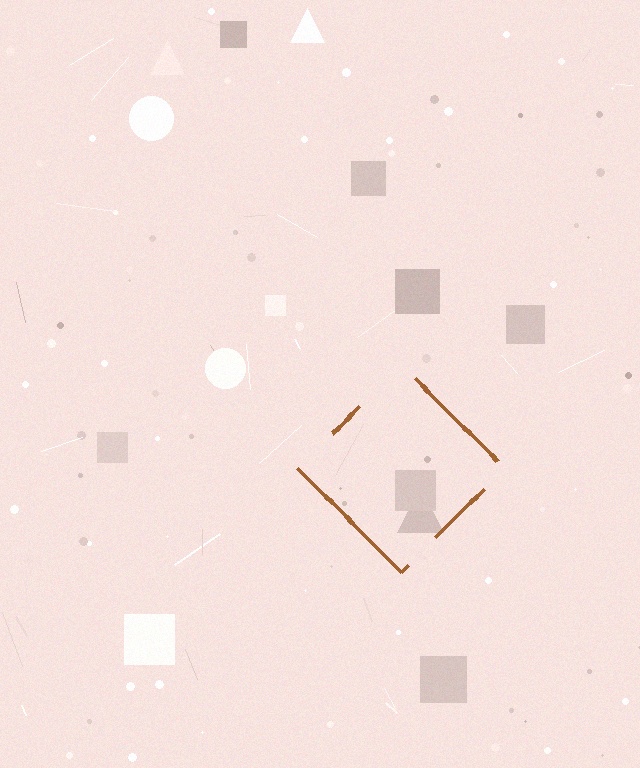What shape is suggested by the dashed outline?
The dashed outline suggests a diamond.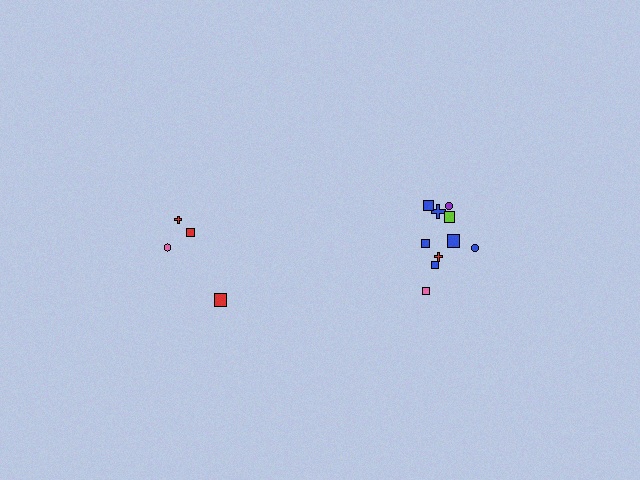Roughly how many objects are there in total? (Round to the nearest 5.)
Roughly 15 objects in total.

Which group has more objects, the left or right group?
The right group.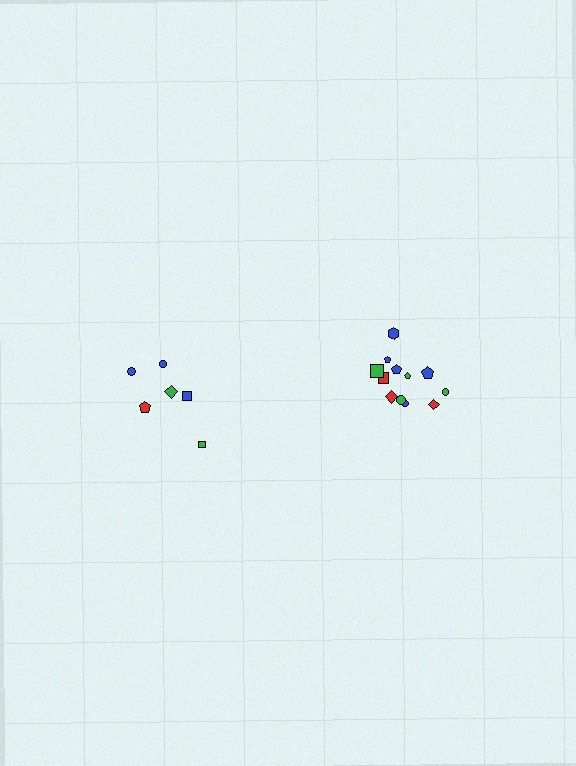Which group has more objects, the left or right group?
The right group.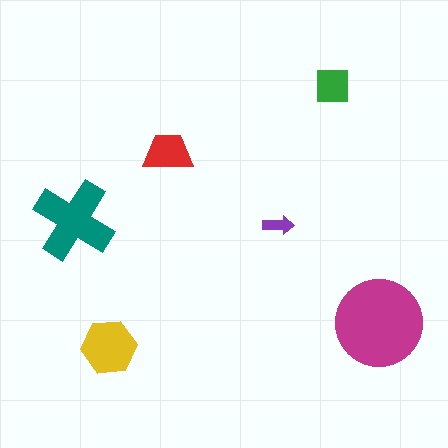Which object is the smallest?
The purple arrow.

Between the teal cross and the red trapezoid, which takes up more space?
The teal cross.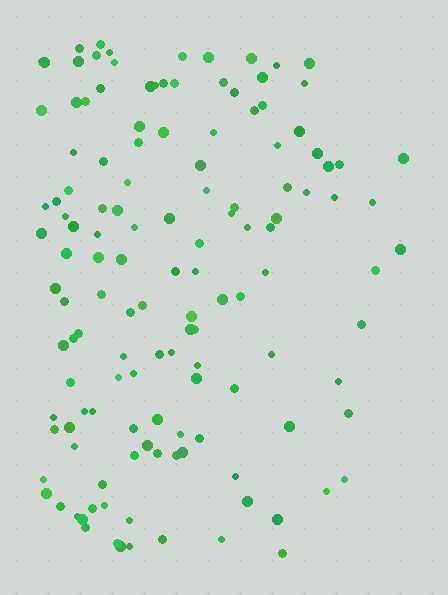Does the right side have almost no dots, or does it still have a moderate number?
Still a moderate number, just noticeably fewer than the left.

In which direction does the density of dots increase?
From right to left, with the left side densest.